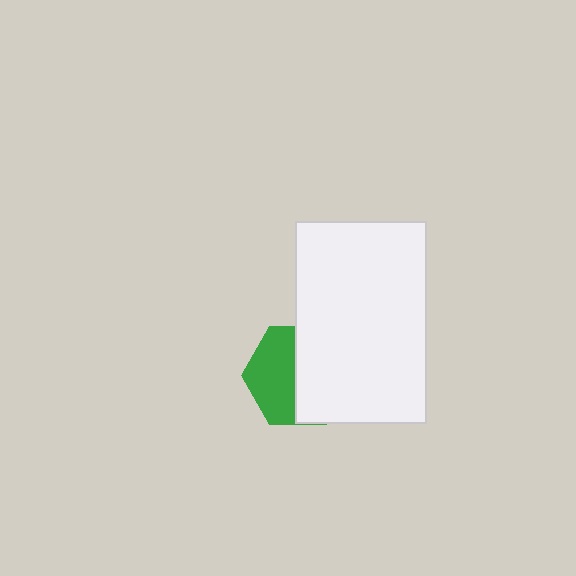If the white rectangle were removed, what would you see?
You would see the complete green hexagon.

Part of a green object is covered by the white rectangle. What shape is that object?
It is a hexagon.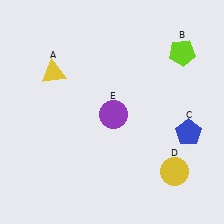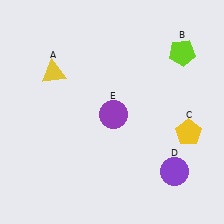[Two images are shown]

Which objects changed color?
C changed from blue to yellow. D changed from yellow to purple.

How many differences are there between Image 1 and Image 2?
There are 2 differences between the two images.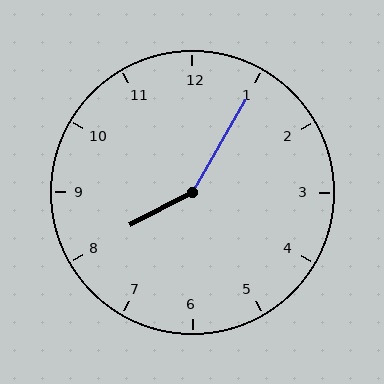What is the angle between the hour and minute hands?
Approximately 148 degrees.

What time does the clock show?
8:05.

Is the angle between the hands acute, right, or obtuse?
It is obtuse.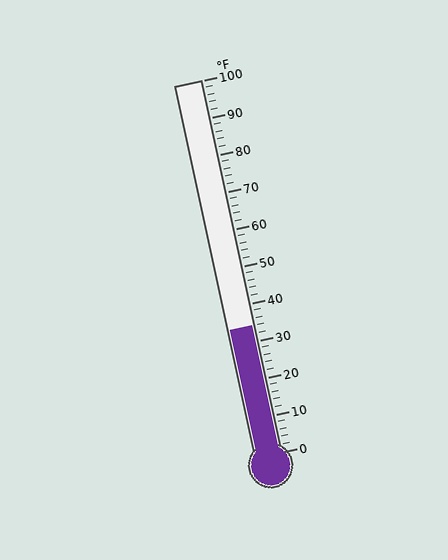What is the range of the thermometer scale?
The thermometer scale ranges from 0°F to 100°F.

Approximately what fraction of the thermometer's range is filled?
The thermometer is filled to approximately 35% of its range.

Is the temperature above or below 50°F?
The temperature is below 50°F.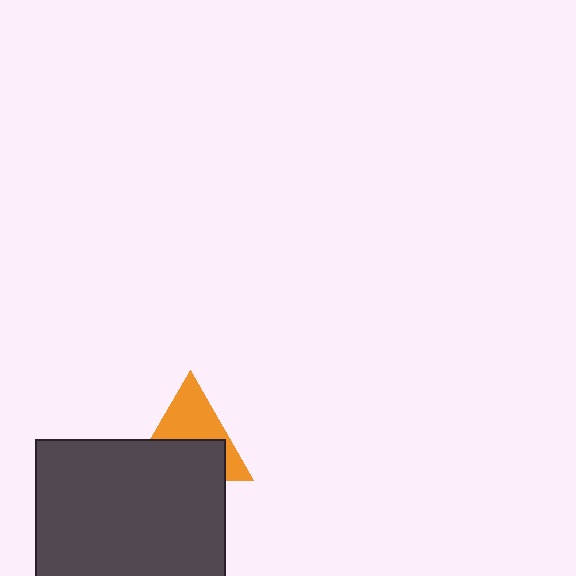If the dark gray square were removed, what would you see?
You would see the complete orange triangle.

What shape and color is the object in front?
The object in front is a dark gray square.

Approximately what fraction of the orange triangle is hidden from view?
Roughly 51% of the orange triangle is hidden behind the dark gray square.